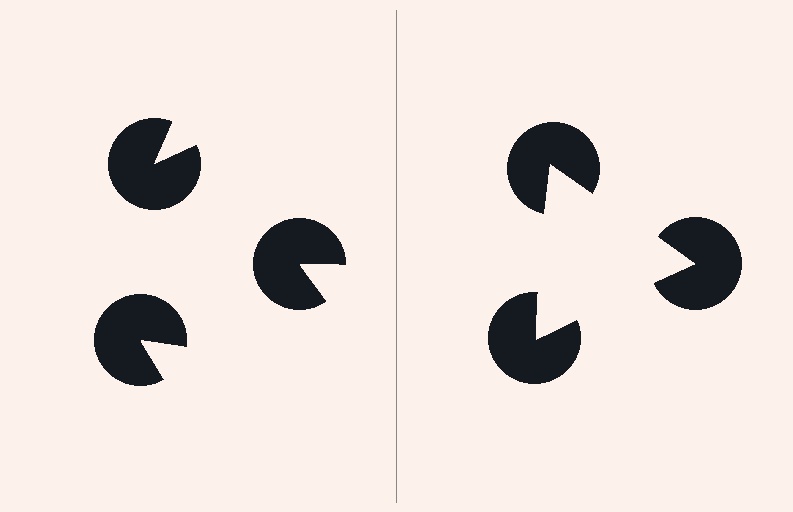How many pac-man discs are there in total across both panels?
6 — 3 on each side.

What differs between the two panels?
The pac-man discs are positioned identically on both sides; only the wedge orientations differ. On the right they align to a triangle; on the left they are misaligned.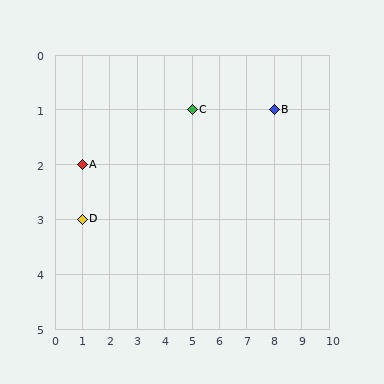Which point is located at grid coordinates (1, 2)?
Point A is at (1, 2).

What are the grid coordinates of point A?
Point A is at grid coordinates (1, 2).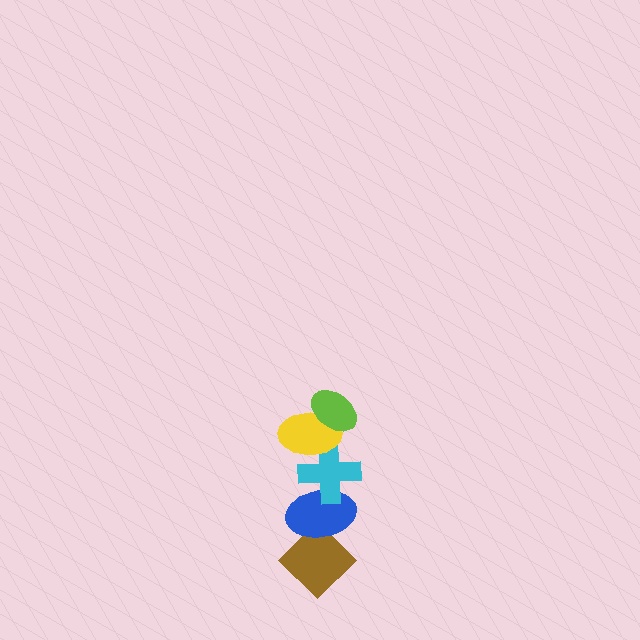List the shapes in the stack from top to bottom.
From top to bottom: the lime ellipse, the yellow ellipse, the cyan cross, the blue ellipse, the brown diamond.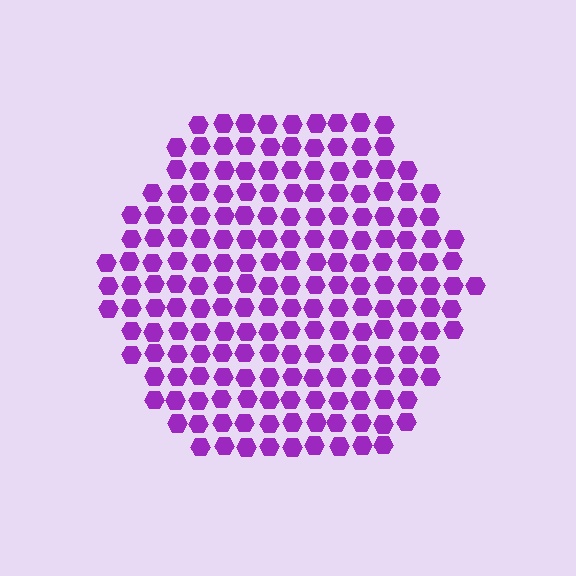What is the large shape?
The large shape is a hexagon.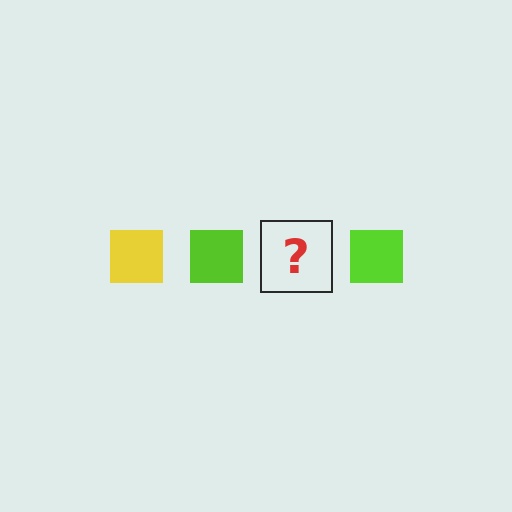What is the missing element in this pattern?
The missing element is a yellow square.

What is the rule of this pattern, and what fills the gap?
The rule is that the pattern cycles through yellow, lime squares. The gap should be filled with a yellow square.